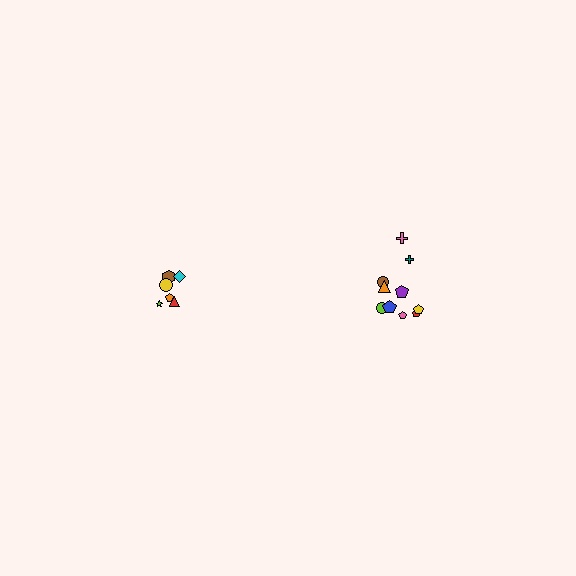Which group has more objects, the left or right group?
The right group.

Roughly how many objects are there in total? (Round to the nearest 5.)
Roughly 15 objects in total.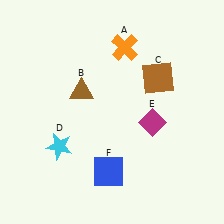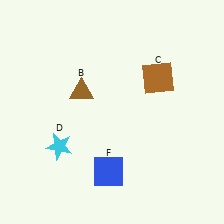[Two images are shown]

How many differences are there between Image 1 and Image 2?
There are 2 differences between the two images.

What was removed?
The orange cross (A), the magenta diamond (E) were removed in Image 2.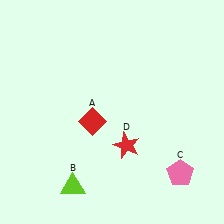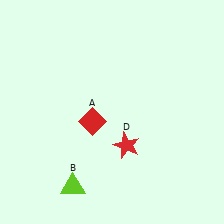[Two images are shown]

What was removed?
The pink pentagon (C) was removed in Image 2.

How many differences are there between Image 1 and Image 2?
There is 1 difference between the two images.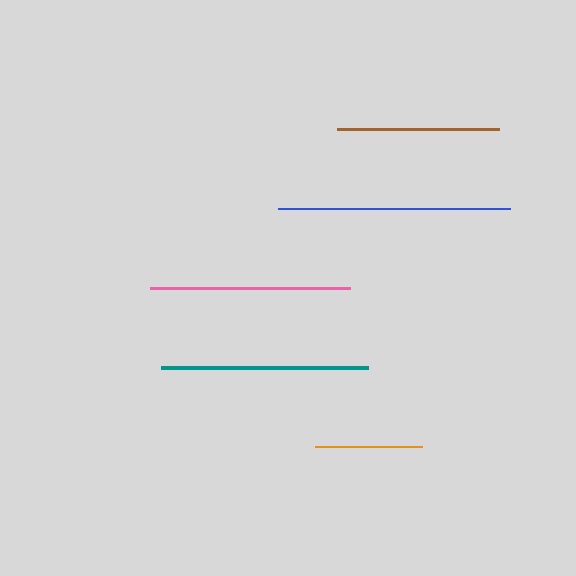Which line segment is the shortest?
The orange line is the shortest at approximately 107 pixels.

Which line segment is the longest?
The blue line is the longest at approximately 232 pixels.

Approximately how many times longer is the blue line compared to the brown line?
The blue line is approximately 1.4 times the length of the brown line.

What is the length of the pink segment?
The pink segment is approximately 200 pixels long.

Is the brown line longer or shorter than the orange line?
The brown line is longer than the orange line.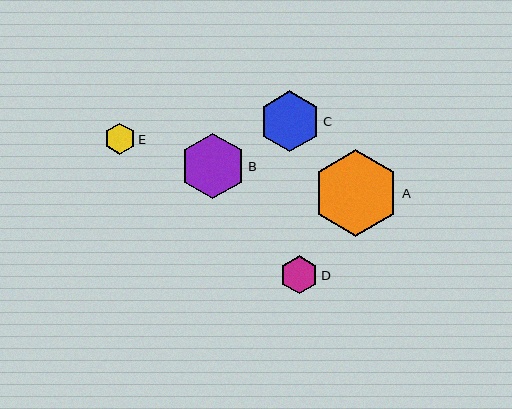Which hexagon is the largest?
Hexagon A is the largest with a size of approximately 86 pixels.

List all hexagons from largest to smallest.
From largest to smallest: A, B, C, D, E.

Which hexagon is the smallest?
Hexagon E is the smallest with a size of approximately 31 pixels.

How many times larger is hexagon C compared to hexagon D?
Hexagon C is approximately 1.6 times the size of hexagon D.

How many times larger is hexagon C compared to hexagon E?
Hexagon C is approximately 2.0 times the size of hexagon E.